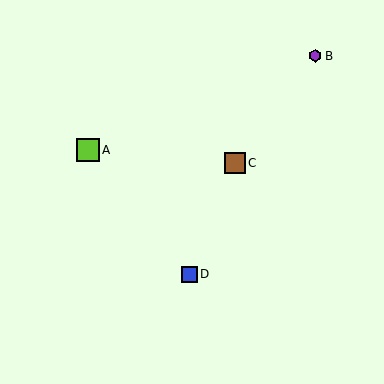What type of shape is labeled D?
Shape D is a blue square.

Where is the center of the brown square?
The center of the brown square is at (235, 163).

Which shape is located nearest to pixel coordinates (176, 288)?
The blue square (labeled D) at (189, 274) is nearest to that location.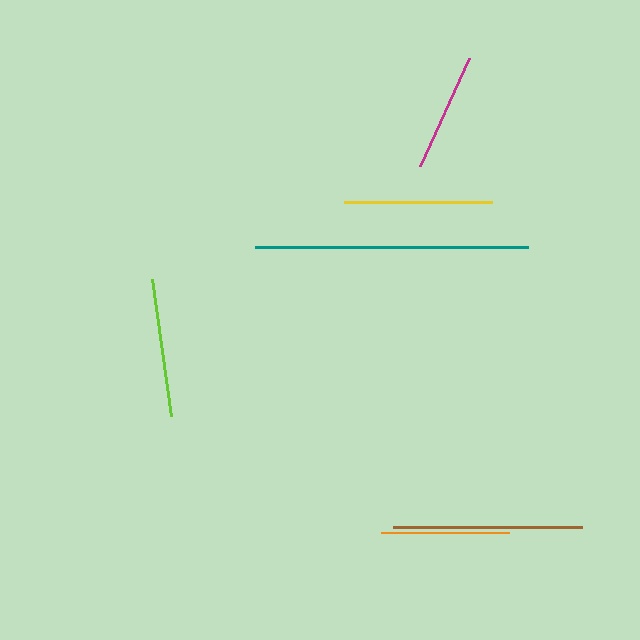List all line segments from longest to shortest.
From longest to shortest: teal, brown, yellow, lime, orange, magenta.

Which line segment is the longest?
The teal line is the longest at approximately 273 pixels.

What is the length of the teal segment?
The teal segment is approximately 273 pixels long.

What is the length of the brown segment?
The brown segment is approximately 189 pixels long.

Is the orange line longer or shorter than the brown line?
The brown line is longer than the orange line.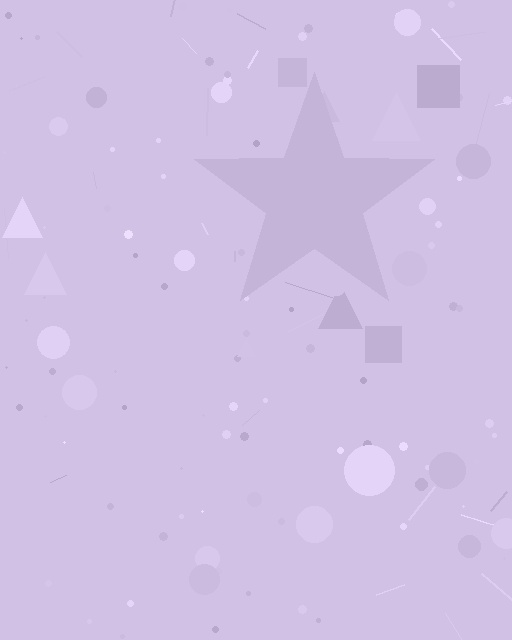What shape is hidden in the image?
A star is hidden in the image.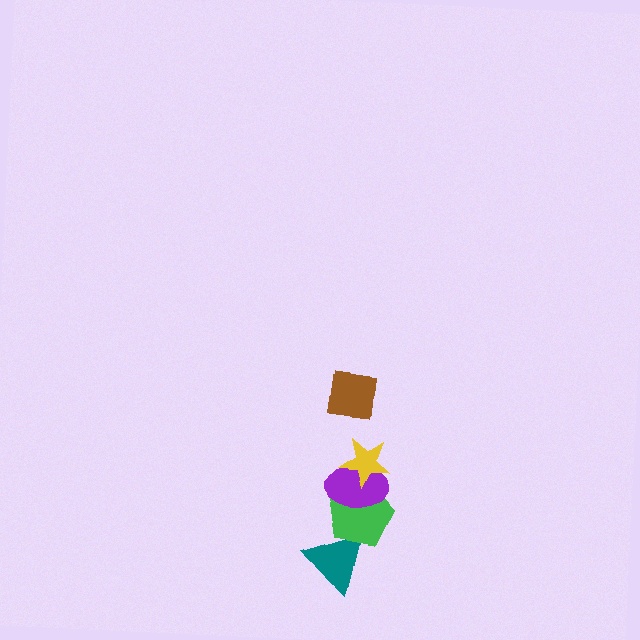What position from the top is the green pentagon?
The green pentagon is 4th from the top.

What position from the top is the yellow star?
The yellow star is 2nd from the top.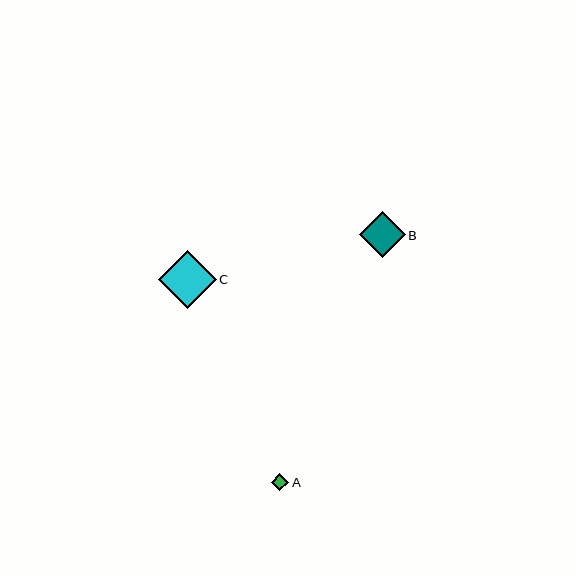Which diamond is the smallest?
Diamond A is the smallest with a size of approximately 17 pixels.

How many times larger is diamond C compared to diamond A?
Diamond C is approximately 3.4 times the size of diamond A.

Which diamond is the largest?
Diamond C is the largest with a size of approximately 58 pixels.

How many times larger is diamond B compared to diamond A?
Diamond B is approximately 2.7 times the size of diamond A.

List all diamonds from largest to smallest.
From largest to smallest: C, B, A.